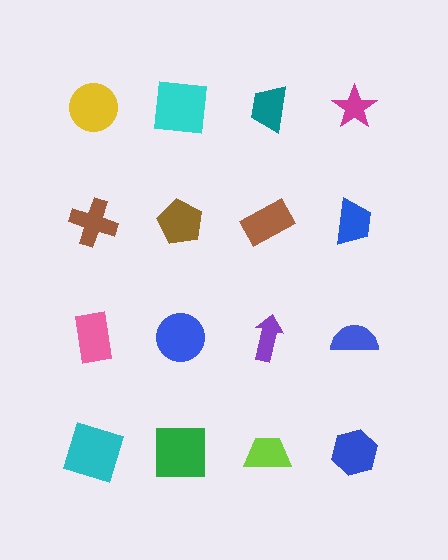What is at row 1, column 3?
A teal trapezoid.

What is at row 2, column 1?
A brown cross.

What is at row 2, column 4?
A blue trapezoid.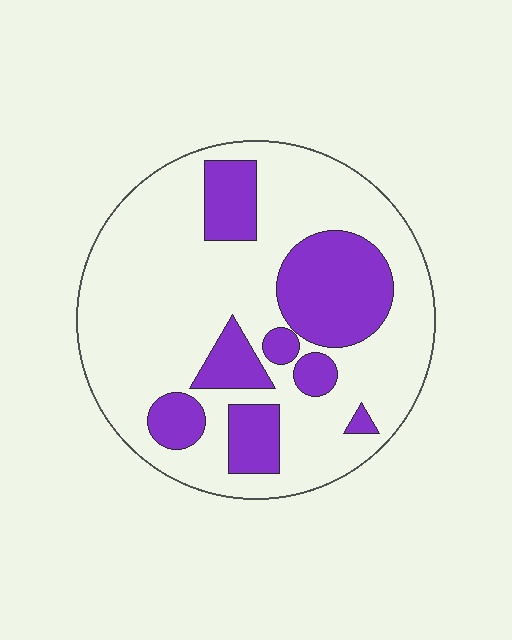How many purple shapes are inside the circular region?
8.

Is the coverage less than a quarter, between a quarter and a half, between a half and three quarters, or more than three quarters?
Between a quarter and a half.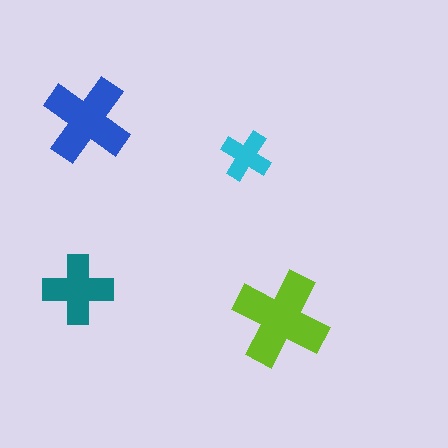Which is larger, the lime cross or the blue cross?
The lime one.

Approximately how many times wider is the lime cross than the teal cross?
About 1.5 times wider.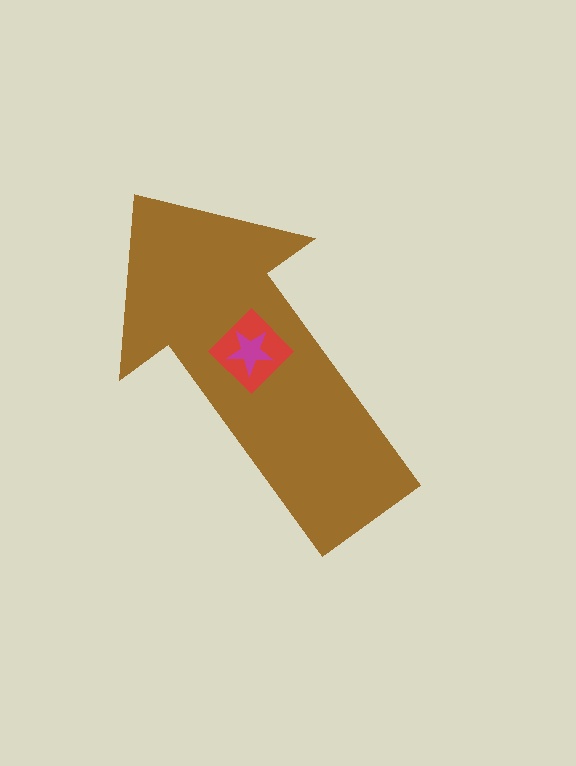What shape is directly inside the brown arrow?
The red diamond.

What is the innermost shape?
The magenta star.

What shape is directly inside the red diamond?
The magenta star.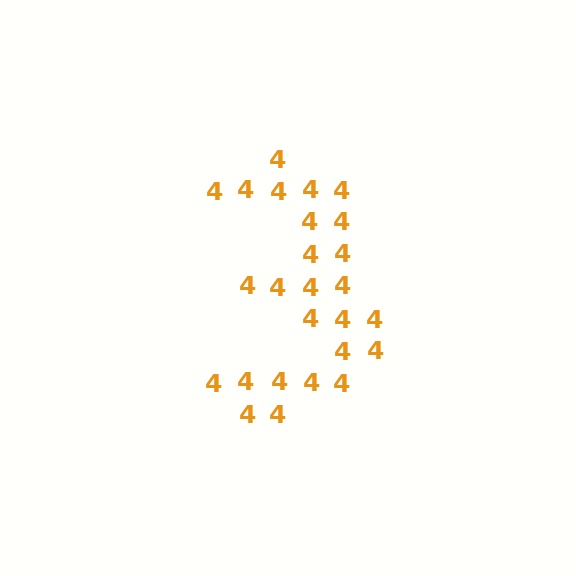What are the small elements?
The small elements are digit 4's.